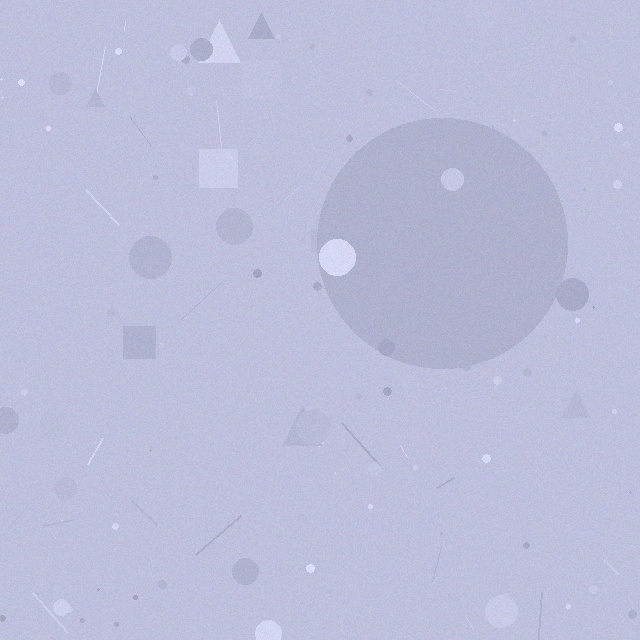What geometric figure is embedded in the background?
A circle is embedded in the background.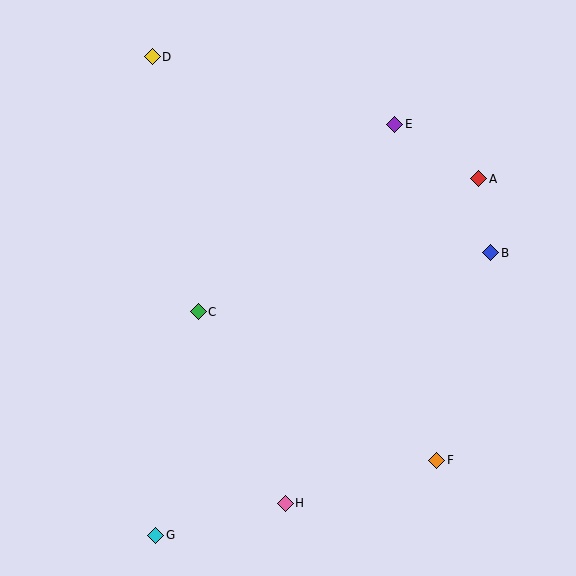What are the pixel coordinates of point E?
Point E is at (395, 124).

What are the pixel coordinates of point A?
Point A is at (479, 179).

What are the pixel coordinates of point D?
Point D is at (152, 57).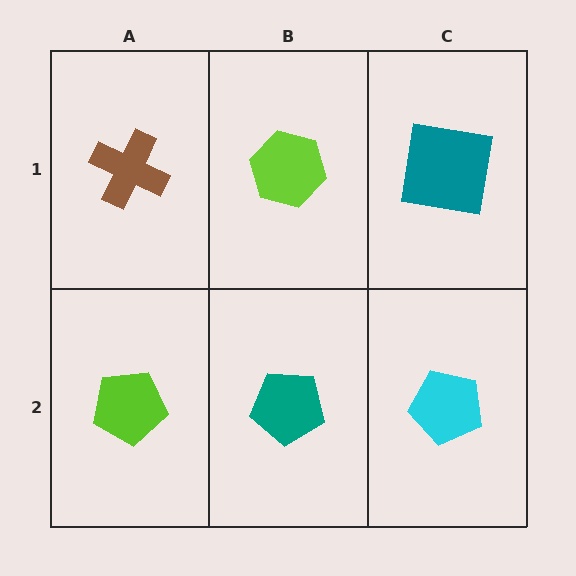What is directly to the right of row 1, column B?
A teal square.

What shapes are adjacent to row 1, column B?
A teal pentagon (row 2, column B), a brown cross (row 1, column A), a teal square (row 1, column C).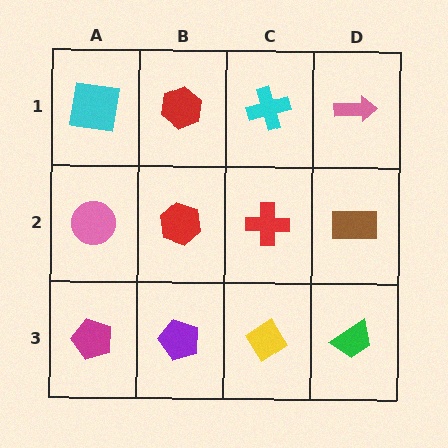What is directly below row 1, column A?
A pink circle.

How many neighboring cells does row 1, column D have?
2.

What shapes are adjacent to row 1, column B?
A red hexagon (row 2, column B), a cyan square (row 1, column A), a cyan cross (row 1, column C).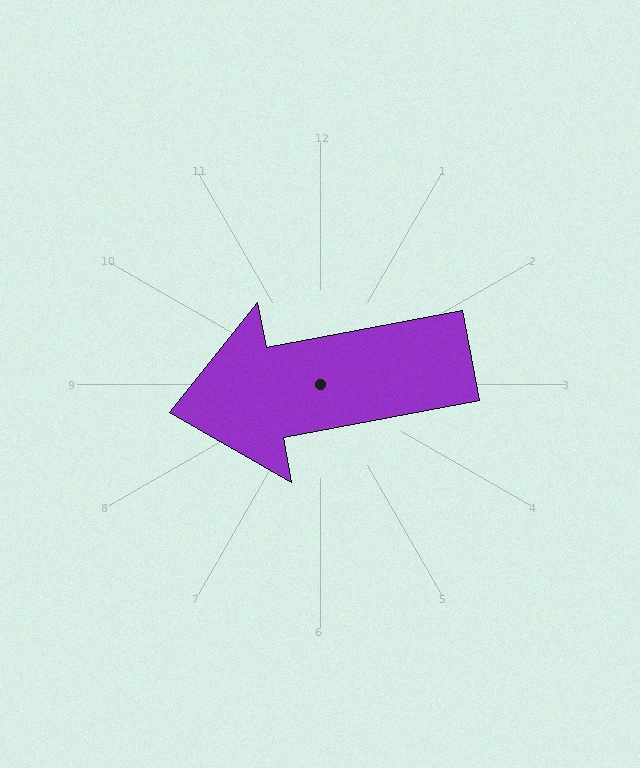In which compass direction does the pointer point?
West.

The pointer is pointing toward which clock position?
Roughly 9 o'clock.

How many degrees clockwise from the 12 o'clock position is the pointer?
Approximately 259 degrees.